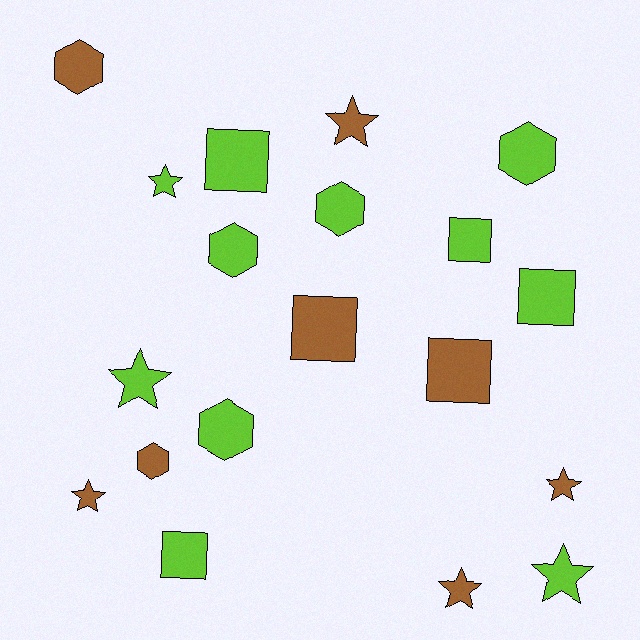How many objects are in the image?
There are 19 objects.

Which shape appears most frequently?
Star, with 7 objects.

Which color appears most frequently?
Lime, with 11 objects.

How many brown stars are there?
There are 4 brown stars.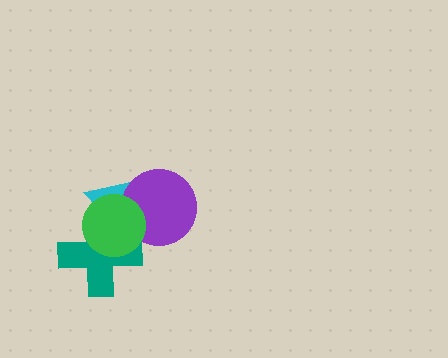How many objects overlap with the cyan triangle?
3 objects overlap with the cyan triangle.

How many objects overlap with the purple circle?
2 objects overlap with the purple circle.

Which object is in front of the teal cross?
The green circle is in front of the teal cross.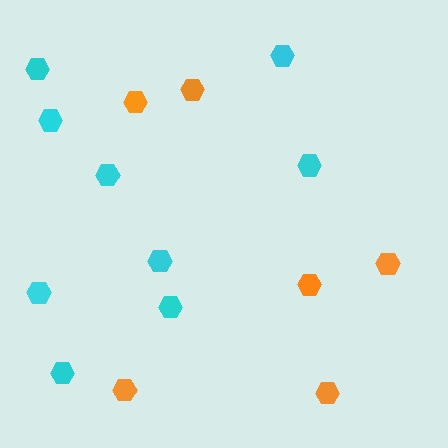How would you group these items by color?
There are 2 groups: one group of orange hexagons (6) and one group of cyan hexagons (9).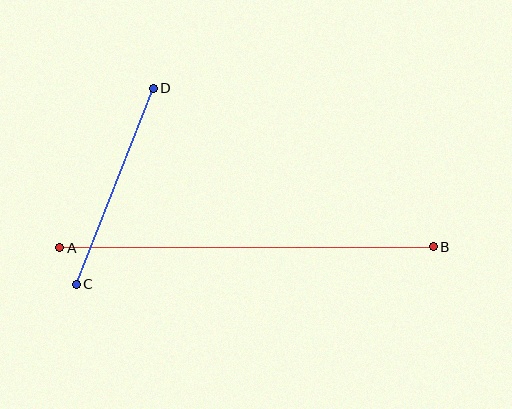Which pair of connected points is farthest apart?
Points A and B are farthest apart.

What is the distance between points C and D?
The distance is approximately 211 pixels.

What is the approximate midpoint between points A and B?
The midpoint is at approximately (246, 247) pixels.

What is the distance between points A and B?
The distance is approximately 374 pixels.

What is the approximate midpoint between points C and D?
The midpoint is at approximately (115, 186) pixels.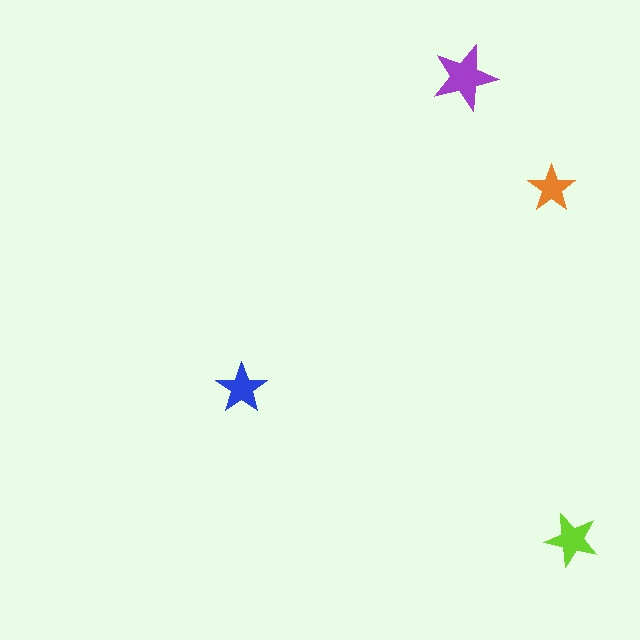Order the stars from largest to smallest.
the purple one, the lime one, the blue one, the orange one.